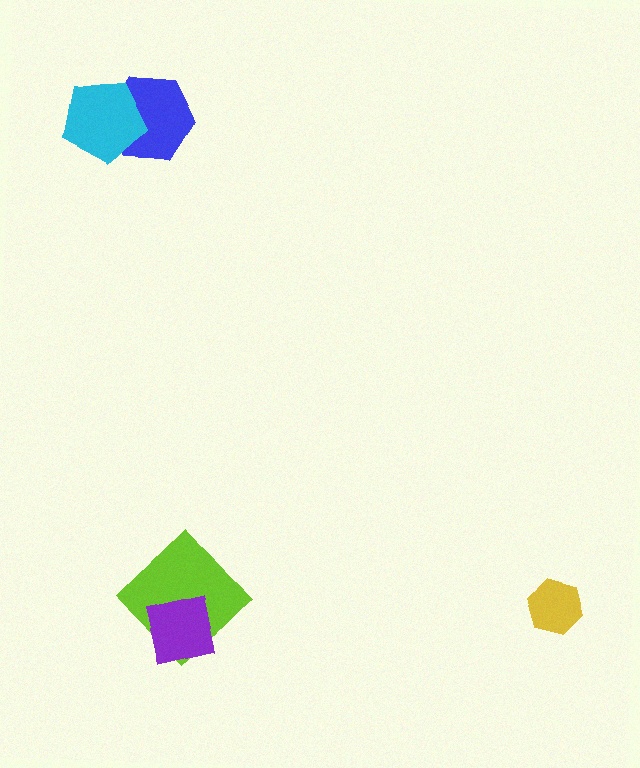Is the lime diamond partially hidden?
Yes, it is partially covered by another shape.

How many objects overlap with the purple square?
1 object overlaps with the purple square.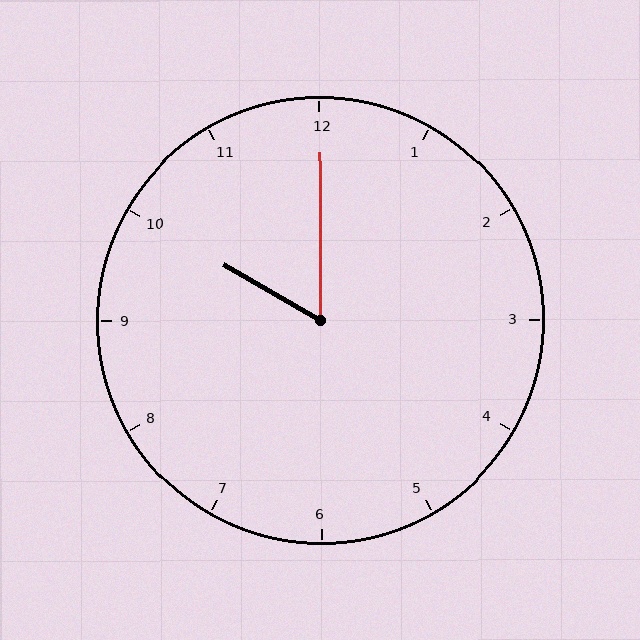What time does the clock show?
10:00.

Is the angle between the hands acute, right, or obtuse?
It is acute.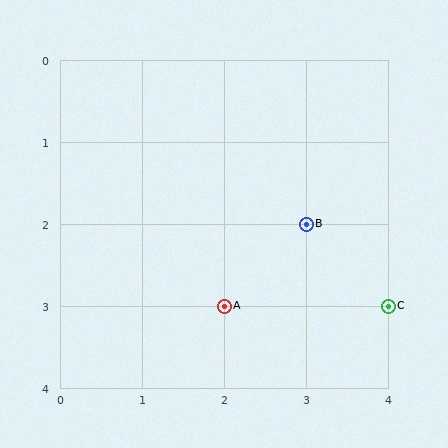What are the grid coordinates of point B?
Point B is at grid coordinates (3, 2).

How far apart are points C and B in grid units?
Points C and B are 1 column and 1 row apart (about 1.4 grid units diagonally).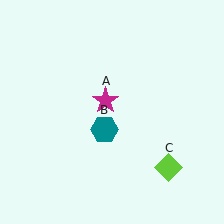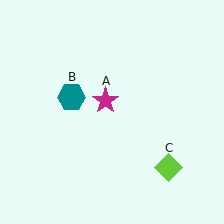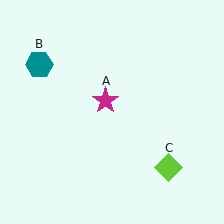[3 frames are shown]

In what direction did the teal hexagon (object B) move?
The teal hexagon (object B) moved up and to the left.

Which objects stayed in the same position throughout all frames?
Magenta star (object A) and lime diamond (object C) remained stationary.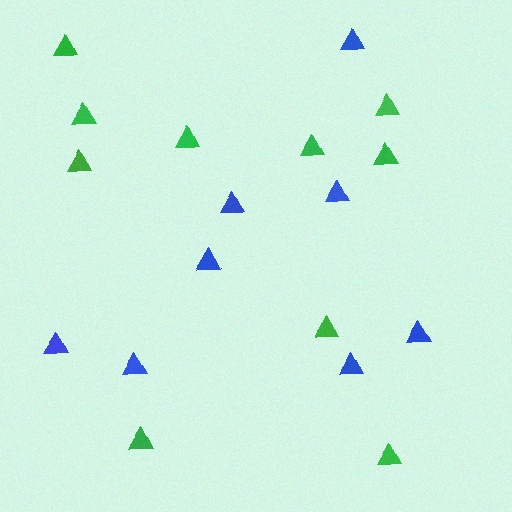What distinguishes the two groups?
There are 2 groups: one group of blue triangles (8) and one group of green triangles (10).